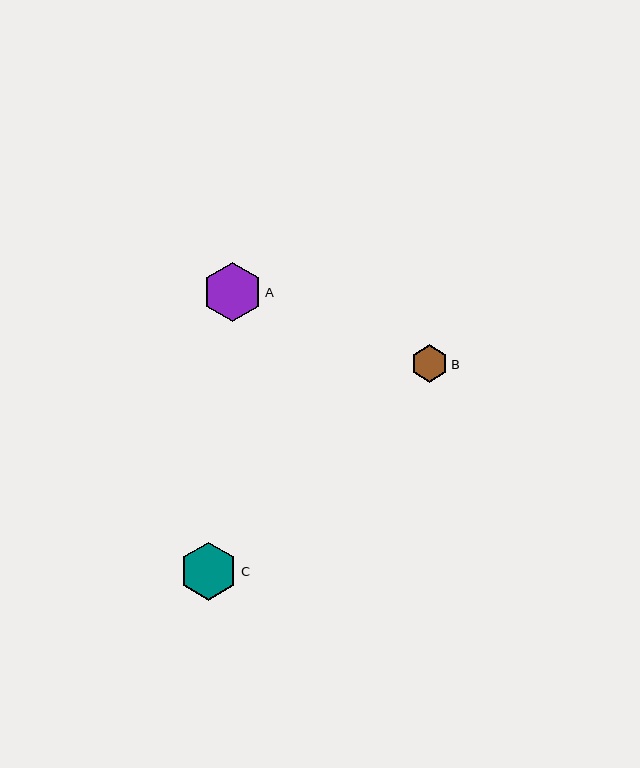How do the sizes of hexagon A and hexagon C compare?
Hexagon A and hexagon C are approximately the same size.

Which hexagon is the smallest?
Hexagon B is the smallest with a size of approximately 37 pixels.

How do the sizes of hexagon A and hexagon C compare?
Hexagon A and hexagon C are approximately the same size.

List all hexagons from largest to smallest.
From largest to smallest: A, C, B.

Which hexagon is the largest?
Hexagon A is the largest with a size of approximately 59 pixels.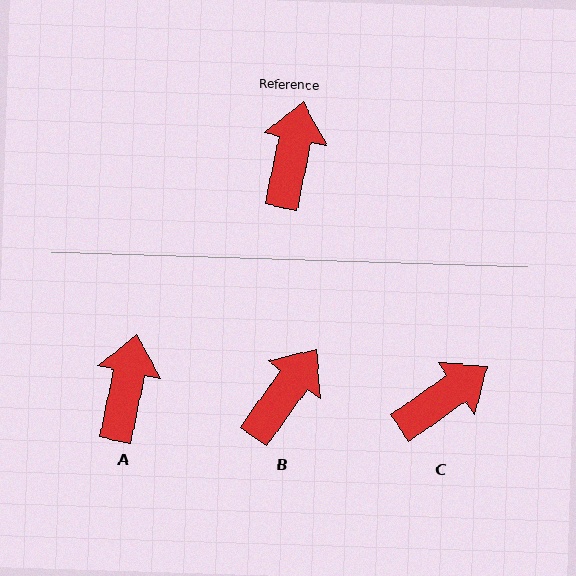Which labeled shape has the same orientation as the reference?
A.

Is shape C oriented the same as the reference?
No, it is off by about 43 degrees.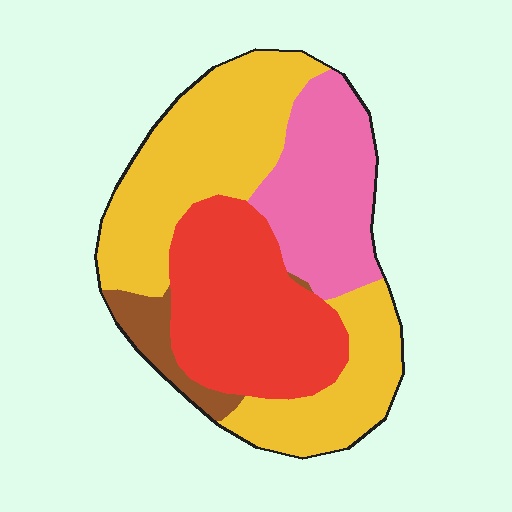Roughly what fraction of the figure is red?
Red covers roughly 30% of the figure.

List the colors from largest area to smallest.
From largest to smallest: yellow, red, pink, brown.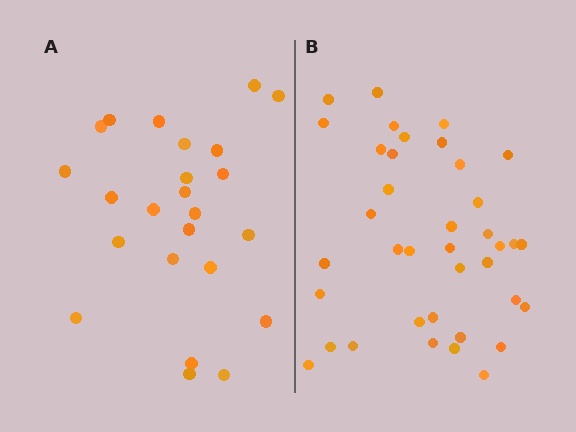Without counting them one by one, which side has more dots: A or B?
Region B (the right region) has more dots.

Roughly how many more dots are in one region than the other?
Region B has approximately 15 more dots than region A.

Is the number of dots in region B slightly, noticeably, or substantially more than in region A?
Region B has substantially more. The ratio is roughly 1.6 to 1.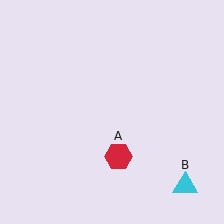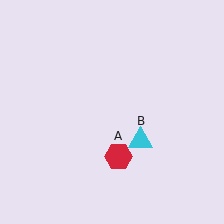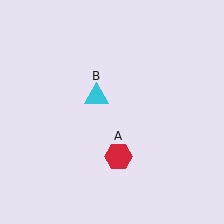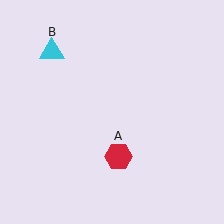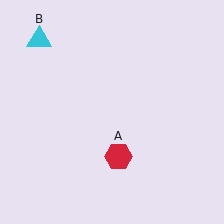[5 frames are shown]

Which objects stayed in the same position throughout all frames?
Red hexagon (object A) remained stationary.